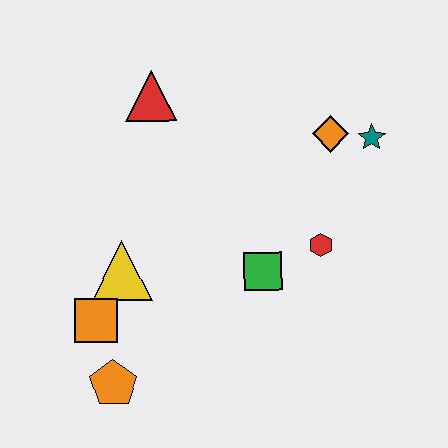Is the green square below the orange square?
No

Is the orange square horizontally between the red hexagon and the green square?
No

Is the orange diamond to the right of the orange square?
Yes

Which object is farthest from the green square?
The red triangle is farthest from the green square.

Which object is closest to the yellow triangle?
The orange square is closest to the yellow triangle.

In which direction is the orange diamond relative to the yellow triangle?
The orange diamond is to the right of the yellow triangle.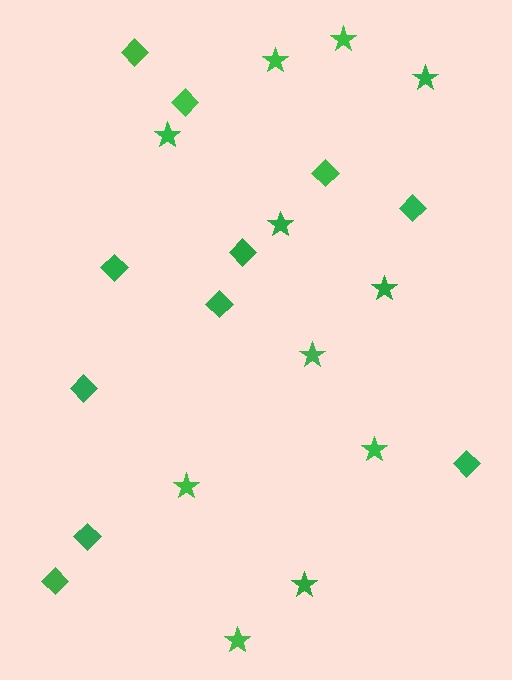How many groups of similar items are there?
There are 2 groups: one group of stars (11) and one group of diamonds (11).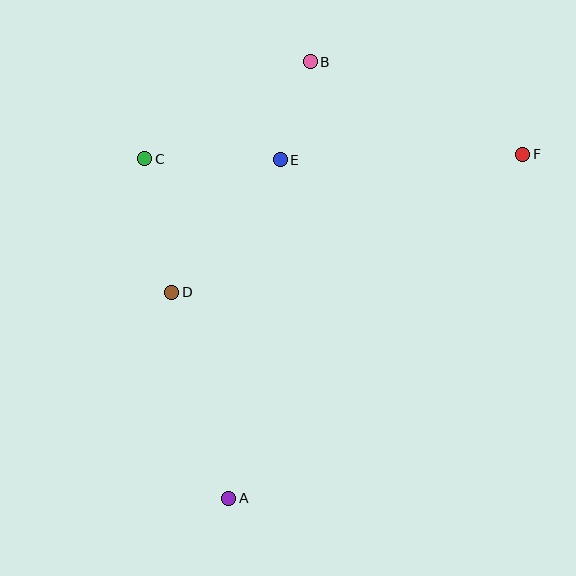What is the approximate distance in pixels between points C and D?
The distance between C and D is approximately 136 pixels.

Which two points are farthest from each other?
Points A and F are farthest from each other.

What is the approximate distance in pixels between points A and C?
The distance between A and C is approximately 350 pixels.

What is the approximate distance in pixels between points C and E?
The distance between C and E is approximately 136 pixels.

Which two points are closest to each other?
Points B and E are closest to each other.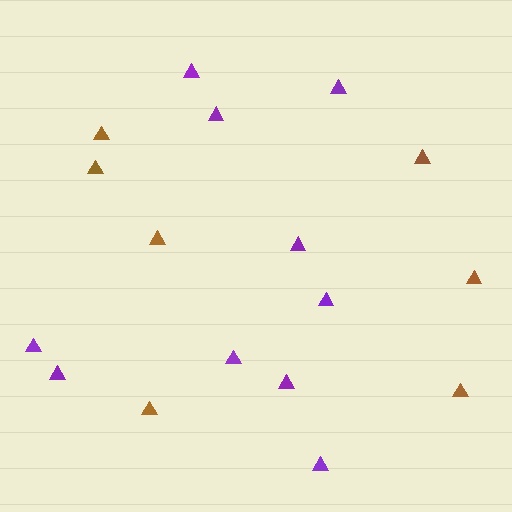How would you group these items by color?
There are 2 groups: one group of brown triangles (7) and one group of purple triangles (10).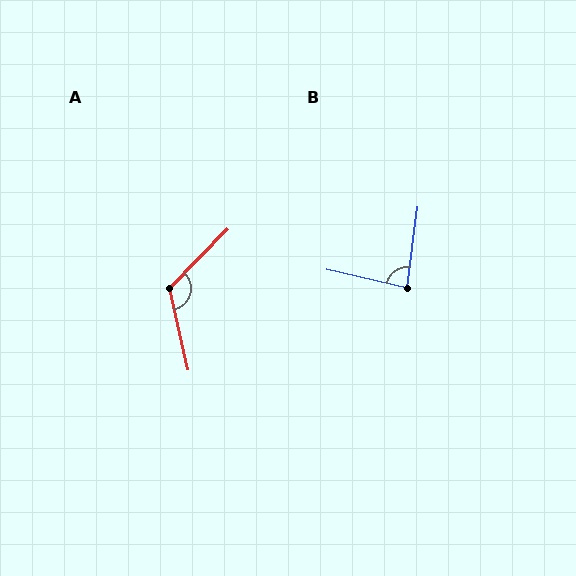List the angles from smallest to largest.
B (84°), A (123°).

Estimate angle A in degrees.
Approximately 123 degrees.